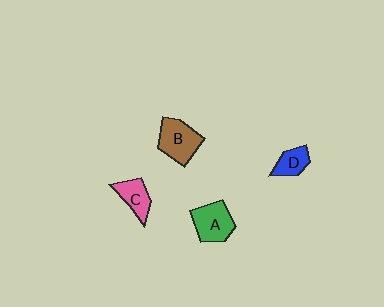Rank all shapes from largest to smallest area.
From largest to smallest: B (brown), A (green), C (pink), D (blue).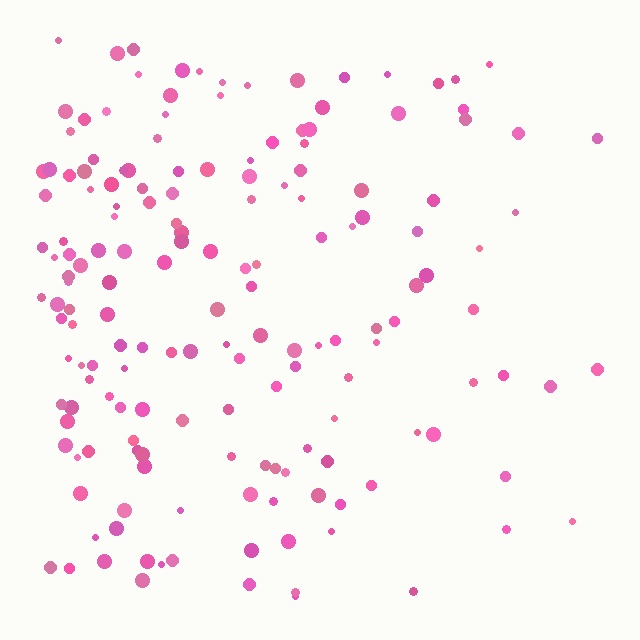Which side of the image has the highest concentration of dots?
The left.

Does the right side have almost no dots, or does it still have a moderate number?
Still a moderate number, just noticeably fewer than the left.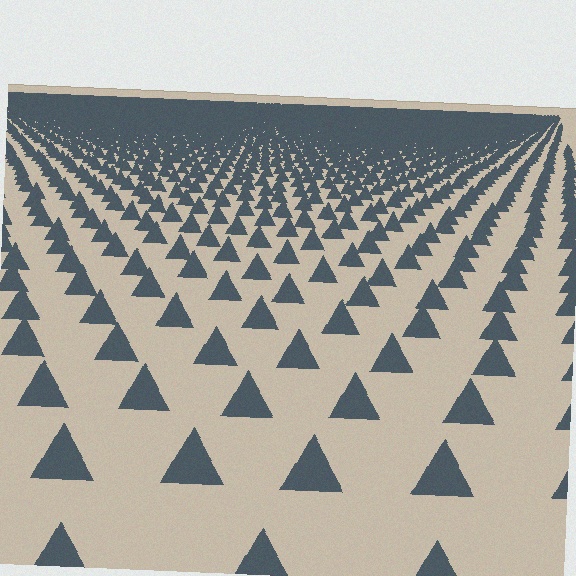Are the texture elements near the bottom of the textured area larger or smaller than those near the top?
Larger. Near the bottom, elements are closer to the viewer and appear at a bigger on-screen size.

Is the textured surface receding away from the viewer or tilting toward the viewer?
The surface is receding away from the viewer. Texture elements get smaller and denser toward the top.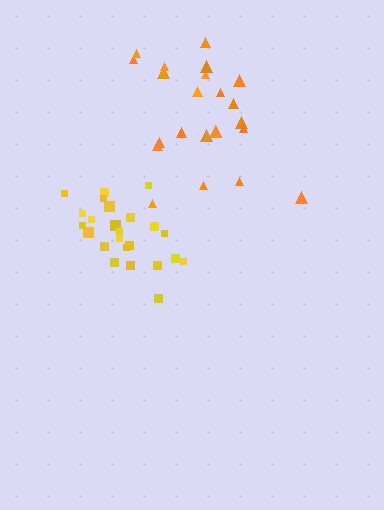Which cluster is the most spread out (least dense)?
Orange.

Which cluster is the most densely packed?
Yellow.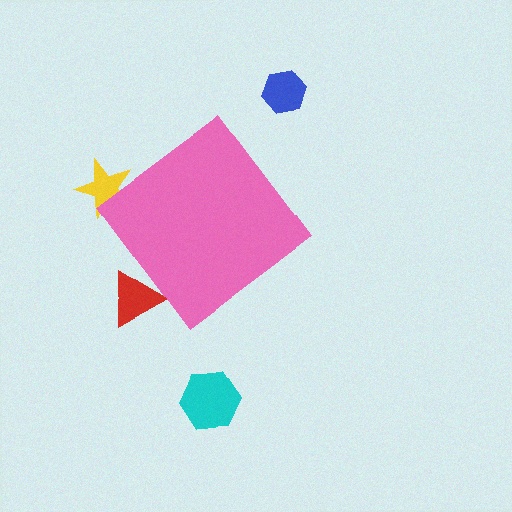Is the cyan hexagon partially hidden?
No, the cyan hexagon is fully visible.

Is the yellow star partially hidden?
Yes, the yellow star is partially hidden behind the pink diamond.